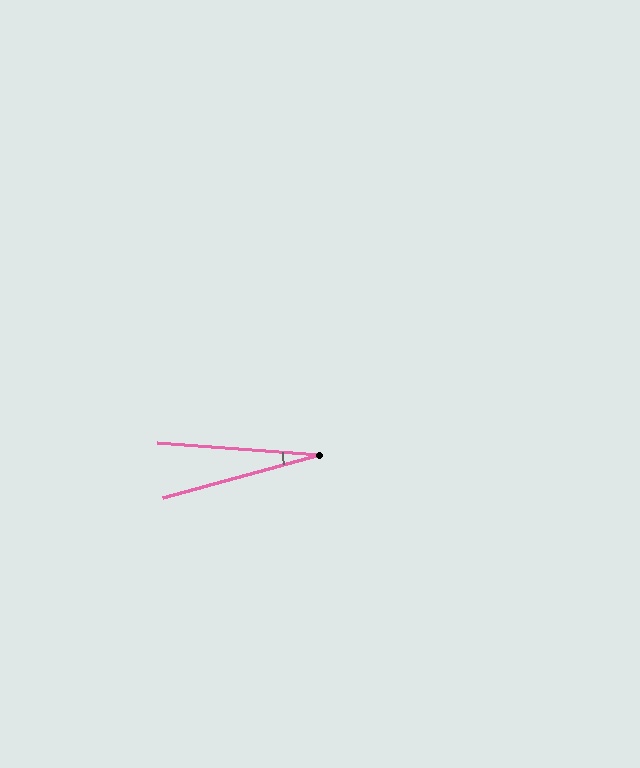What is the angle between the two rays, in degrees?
Approximately 20 degrees.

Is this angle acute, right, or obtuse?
It is acute.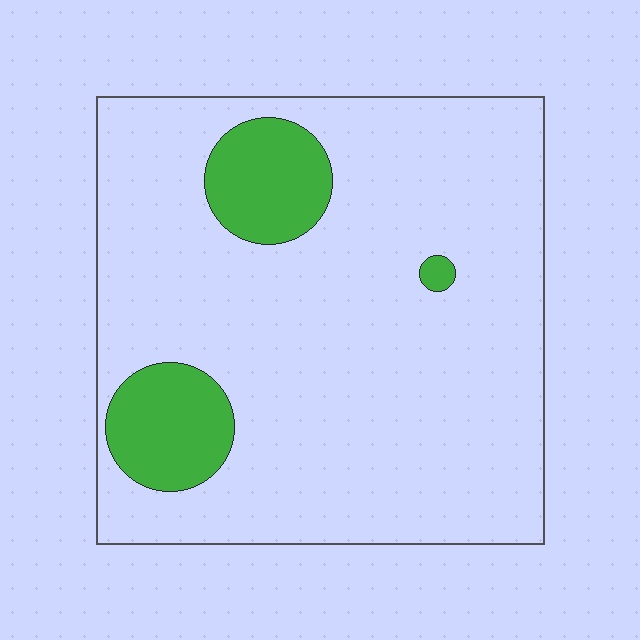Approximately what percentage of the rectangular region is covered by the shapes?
Approximately 15%.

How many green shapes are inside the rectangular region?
3.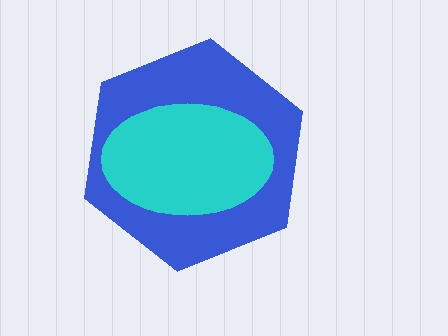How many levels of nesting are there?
2.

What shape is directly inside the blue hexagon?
The cyan ellipse.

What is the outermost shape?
The blue hexagon.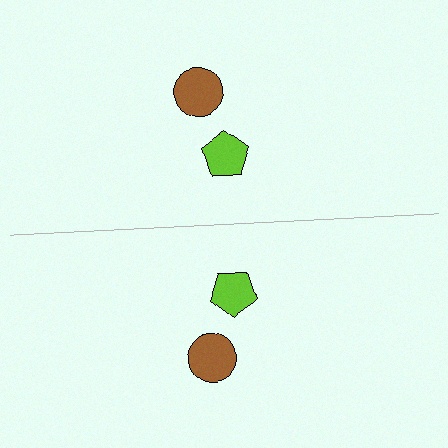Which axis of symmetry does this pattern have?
The pattern has a horizontal axis of symmetry running through the center of the image.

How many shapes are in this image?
There are 4 shapes in this image.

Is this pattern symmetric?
Yes, this pattern has bilateral (reflection) symmetry.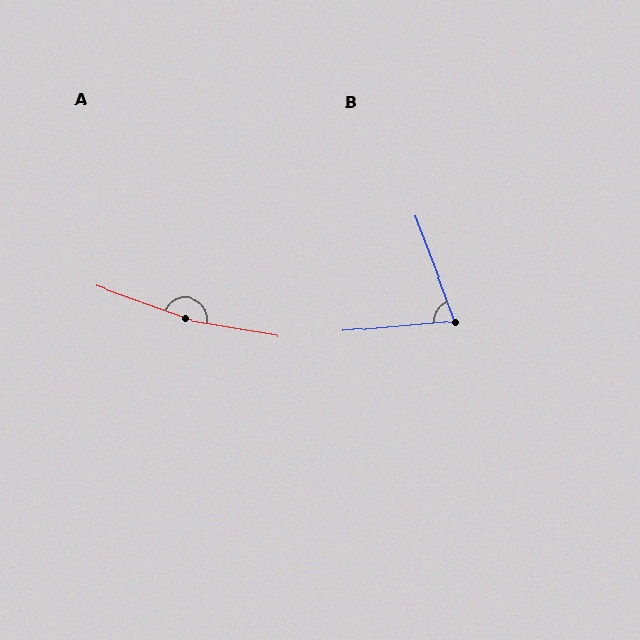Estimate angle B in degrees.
Approximately 74 degrees.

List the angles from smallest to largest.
B (74°), A (170°).